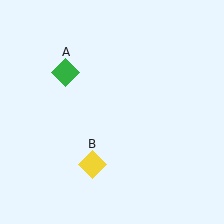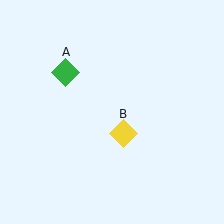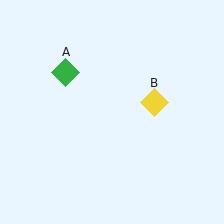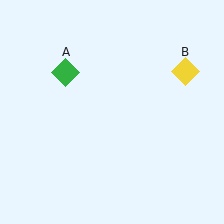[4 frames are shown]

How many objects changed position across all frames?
1 object changed position: yellow diamond (object B).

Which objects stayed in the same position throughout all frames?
Green diamond (object A) remained stationary.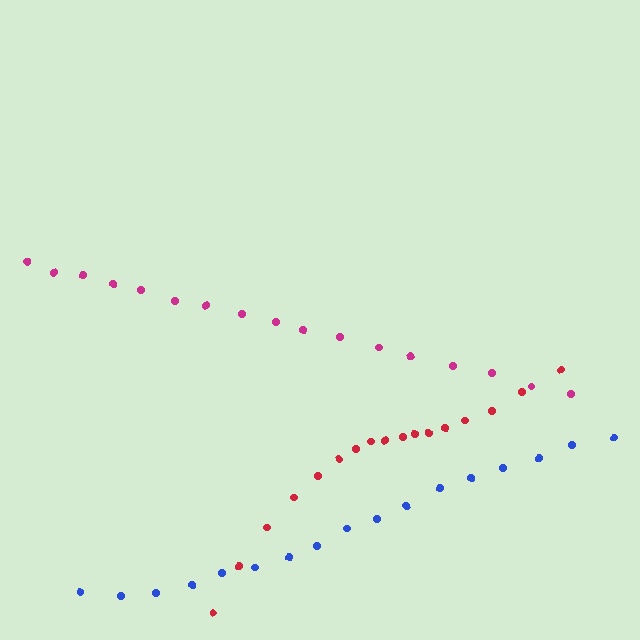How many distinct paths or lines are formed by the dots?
There are 3 distinct paths.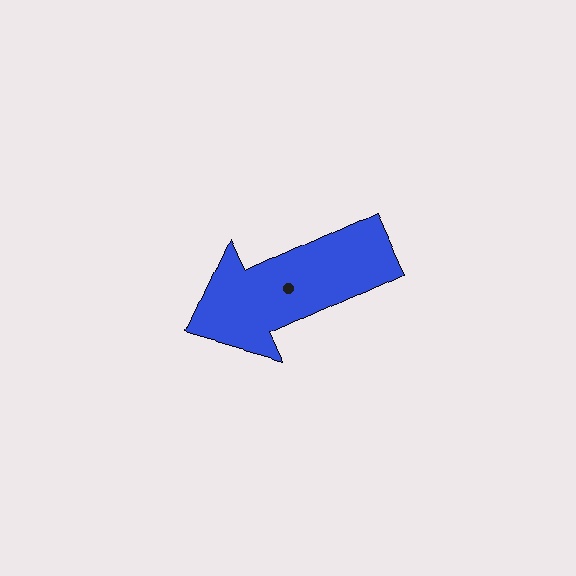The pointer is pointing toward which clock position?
Roughly 8 o'clock.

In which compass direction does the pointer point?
Southwest.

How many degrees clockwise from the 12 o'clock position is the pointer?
Approximately 245 degrees.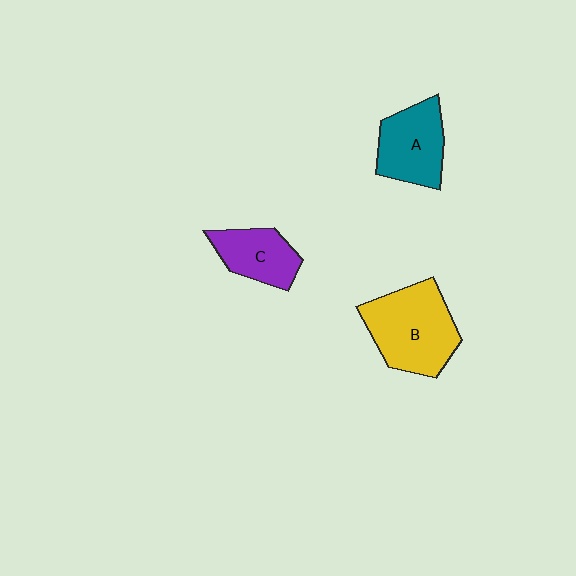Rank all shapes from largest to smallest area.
From largest to smallest: B (yellow), A (teal), C (purple).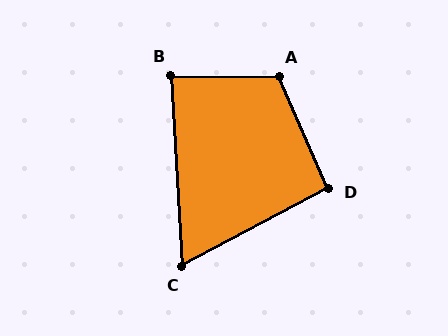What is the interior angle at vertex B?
Approximately 86 degrees (approximately right).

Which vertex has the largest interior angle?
A, at approximately 114 degrees.